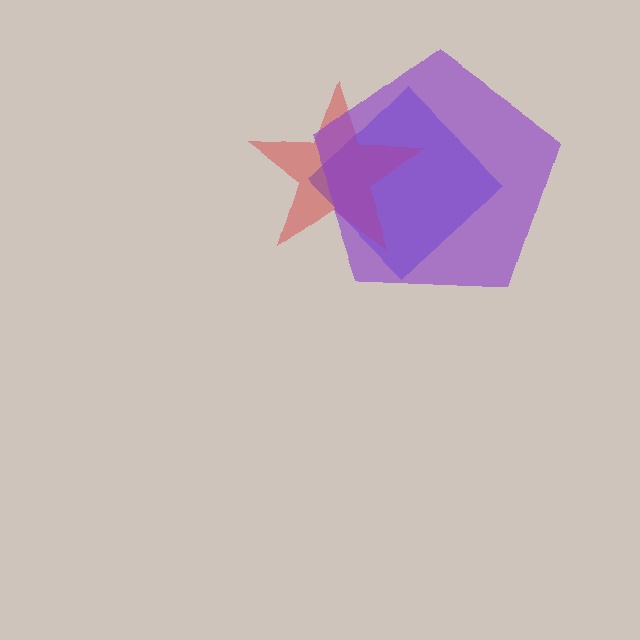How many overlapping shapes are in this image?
There are 3 overlapping shapes in the image.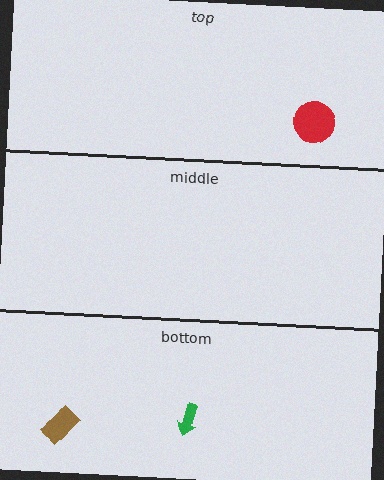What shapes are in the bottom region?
The green arrow, the brown rectangle.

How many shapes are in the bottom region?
2.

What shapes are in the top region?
The red circle.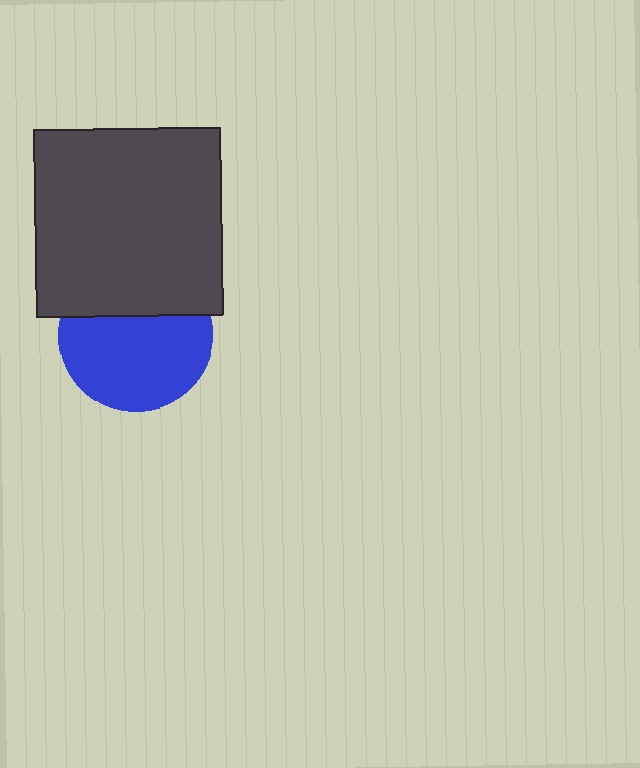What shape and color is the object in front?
The object in front is a dark gray square.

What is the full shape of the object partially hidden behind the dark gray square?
The partially hidden object is a blue circle.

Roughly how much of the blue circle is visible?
Most of it is visible (roughly 65%).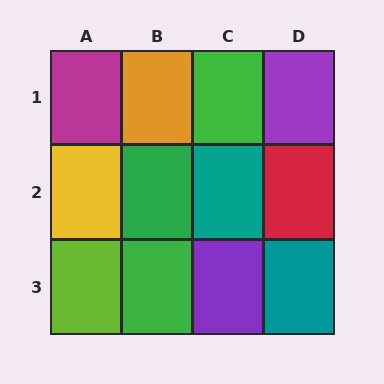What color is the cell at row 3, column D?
Teal.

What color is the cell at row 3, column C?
Purple.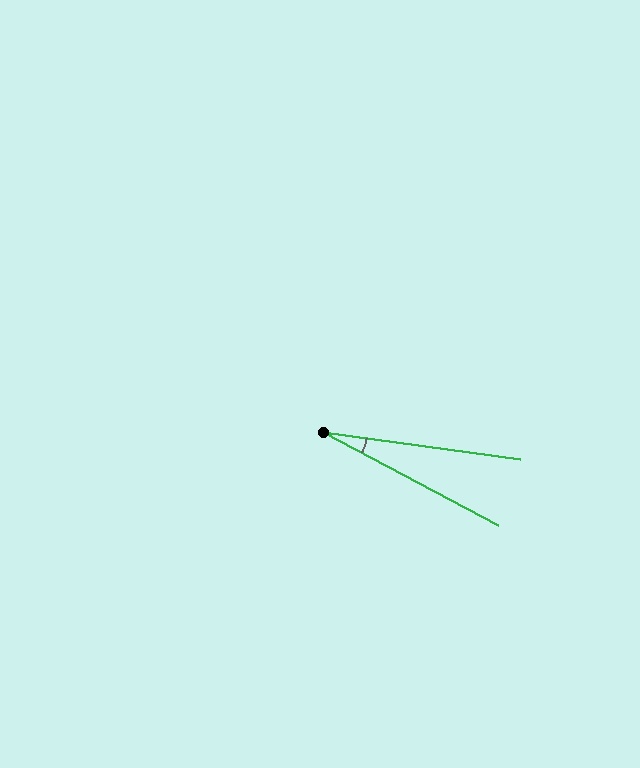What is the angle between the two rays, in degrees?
Approximately 20 degrees.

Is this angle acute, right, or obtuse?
It is acute.